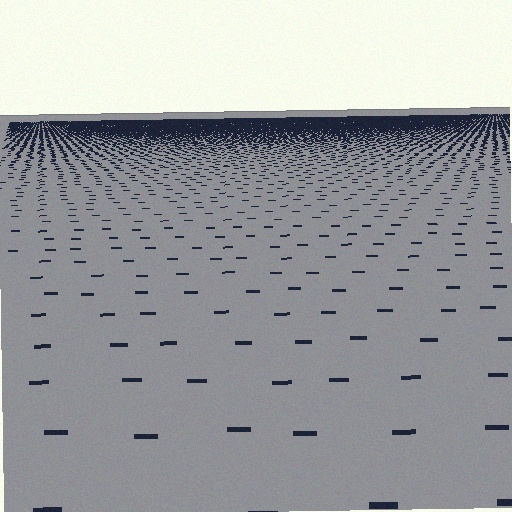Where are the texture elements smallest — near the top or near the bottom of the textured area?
Near the top.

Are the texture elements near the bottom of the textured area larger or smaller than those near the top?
Larger. Near the bottom, elements are closer to the viewer and appear at a bigger on-screen size.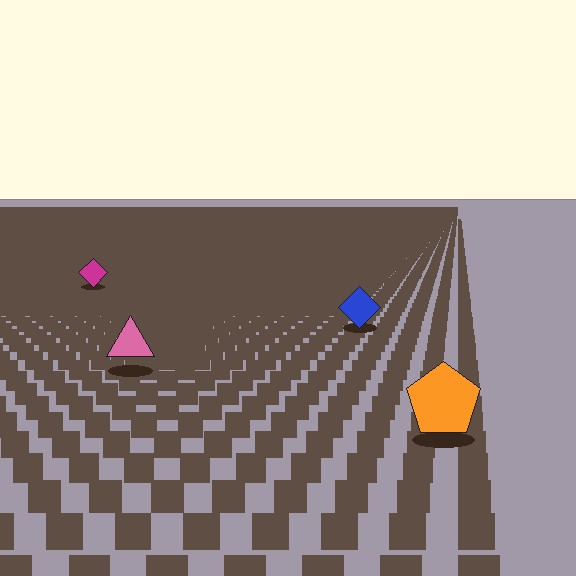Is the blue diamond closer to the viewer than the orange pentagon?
No. The orange pentagon is closer — you can tell from the texture gradient: the ground texture is coarser near it.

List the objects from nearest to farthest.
From nearest to farthest: the orange pentagon, the pink triangle, the blue diamond, the magenta diamond.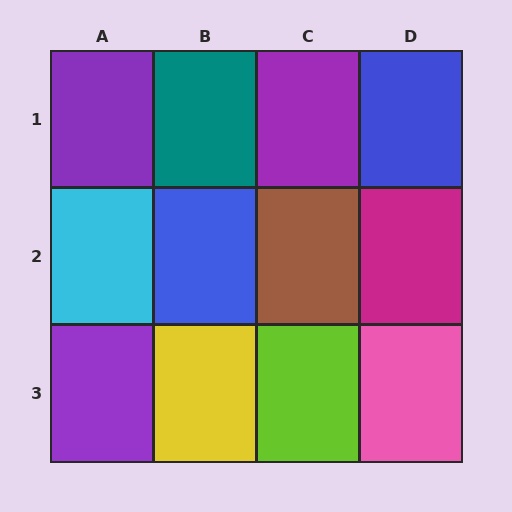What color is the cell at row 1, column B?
Teal.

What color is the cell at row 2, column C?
Brown.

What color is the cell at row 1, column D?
Blue.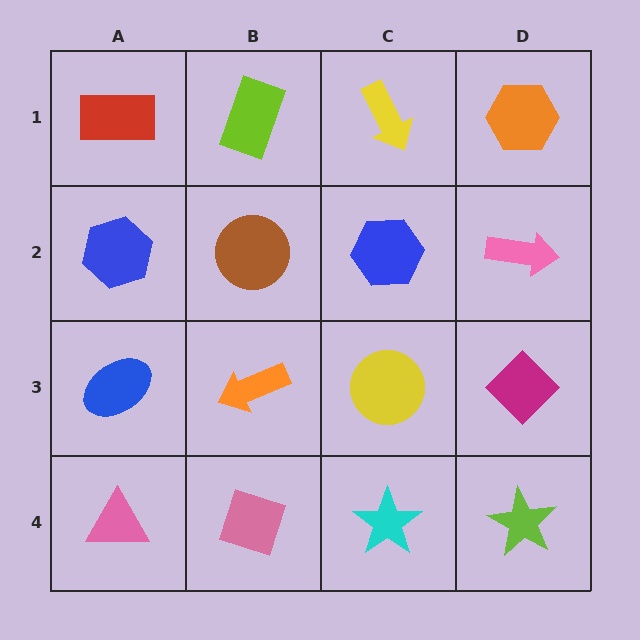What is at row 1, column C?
A yellow arrow.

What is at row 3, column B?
An orange arrow.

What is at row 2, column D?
A pink arrow.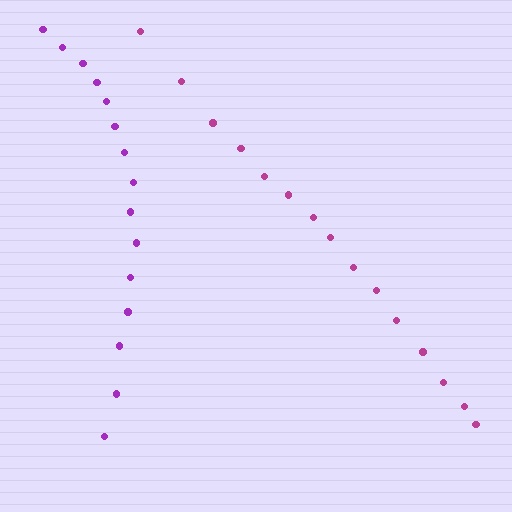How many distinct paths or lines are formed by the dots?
There are 2 distinct paths.